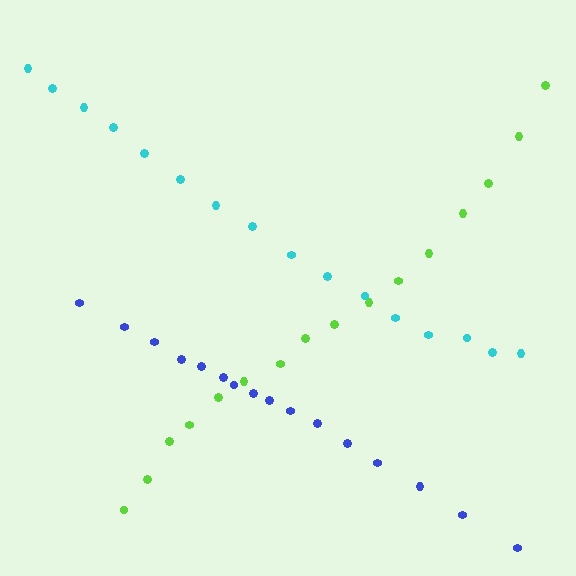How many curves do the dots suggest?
There are 3 distinct paths.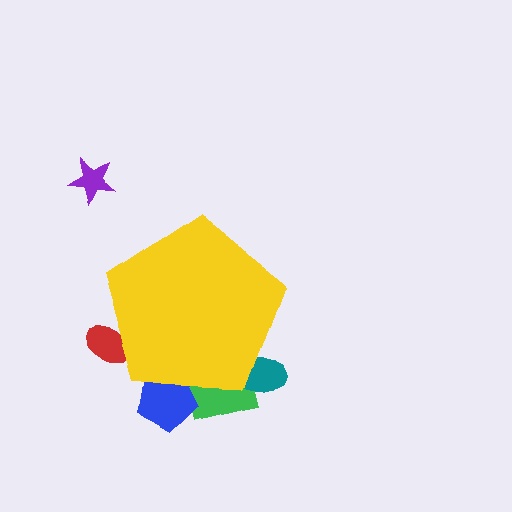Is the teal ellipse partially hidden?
Yes, the teal ellipse is partially hidden behind the yellow pentagon.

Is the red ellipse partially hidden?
Yes, the red ellipse is partially hidden behind the yellow pentagon.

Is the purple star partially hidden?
No, the purple star is fully visible.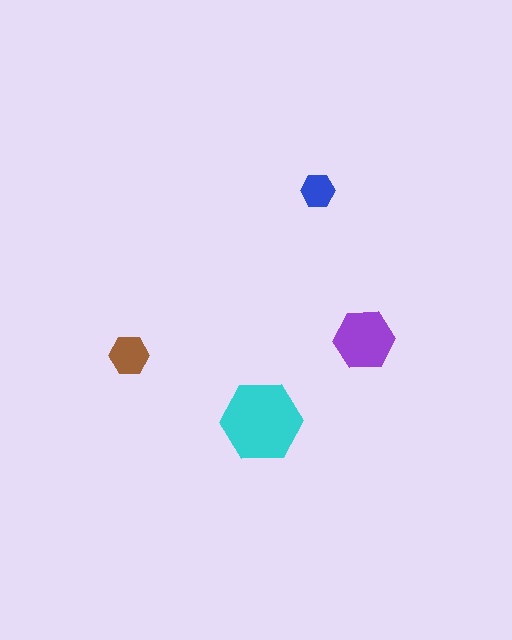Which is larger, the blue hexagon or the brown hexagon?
The brown one.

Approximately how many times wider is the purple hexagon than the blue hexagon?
About 2 times wider.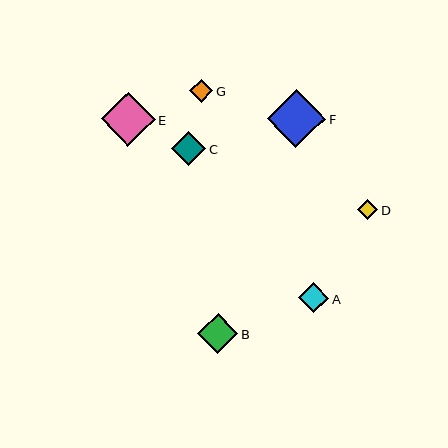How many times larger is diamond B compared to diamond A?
Diamond B is approximately 1.3 times the size of diamond A.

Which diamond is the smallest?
Diamond D is the smallest with a size of approximately 20 pixels.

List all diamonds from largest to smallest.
From largest to smallest: F, E, B, C, A, G, D.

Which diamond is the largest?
Diamond F is the largest with a size of approximately 58 pixels.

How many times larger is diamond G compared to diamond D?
Diamond G is approximately 1.1 times the size of diamond D.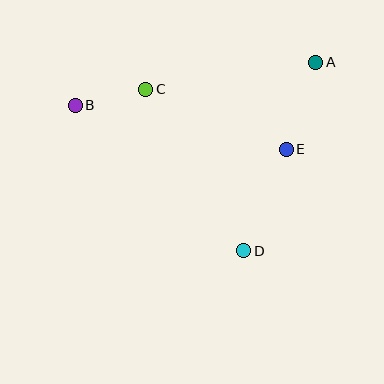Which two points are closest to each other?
Points B and C are closest to each other.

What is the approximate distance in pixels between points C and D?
The distance between C and D is approximately 189 pixels.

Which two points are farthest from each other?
Points A and B are farthest from each other.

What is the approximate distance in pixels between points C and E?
The distance between C and E is approximately 153 pixels.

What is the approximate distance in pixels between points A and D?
The distance between A and D is approximately 202 pixels.